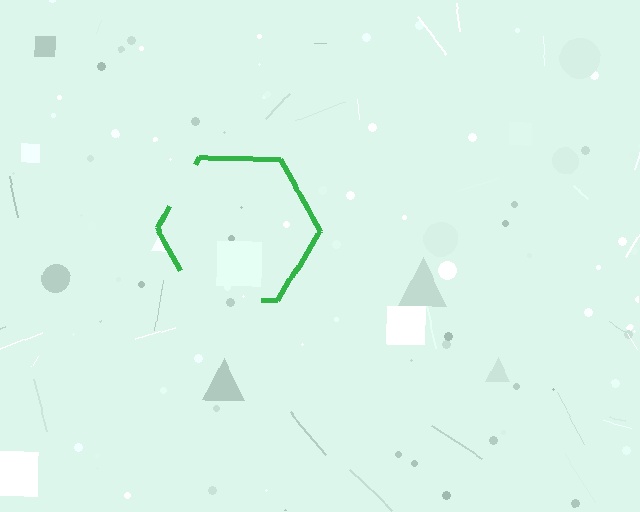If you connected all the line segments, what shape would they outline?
They would outline a hexagon.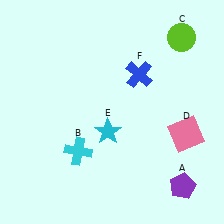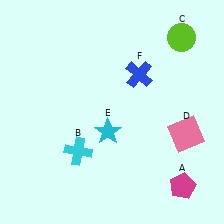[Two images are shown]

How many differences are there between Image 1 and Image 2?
There is 1 difference between the two images.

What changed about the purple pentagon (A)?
In Image 1, A is purple. In Image 2, it changed to magenta.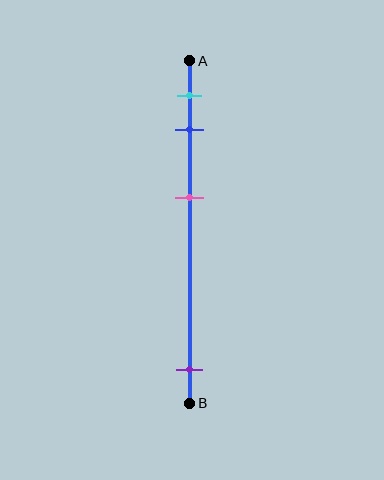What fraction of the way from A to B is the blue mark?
The blue mark is approximately 20% (0.2) of the way from A to B.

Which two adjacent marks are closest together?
The cyan and blue marks are the closest adjacent pair.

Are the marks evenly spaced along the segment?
No, the marks are not evenly spaced.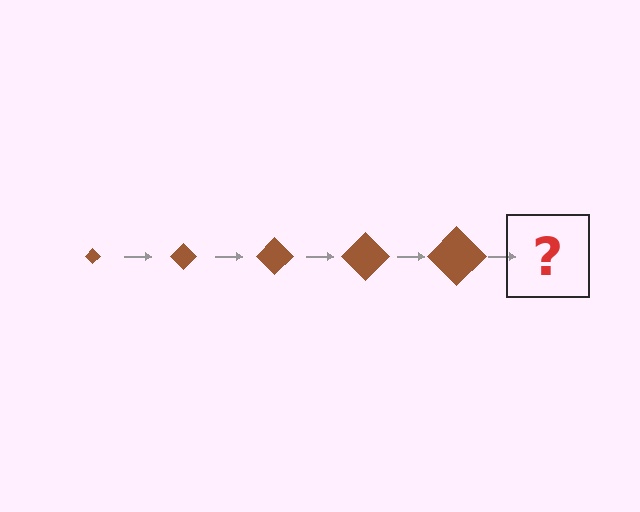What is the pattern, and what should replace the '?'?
The pattern is that the diamond gets progressively larger each step. The '?' should be a brown diamond, larger than the previous one.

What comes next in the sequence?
The next element should be a brown diamond, larger than the previous one.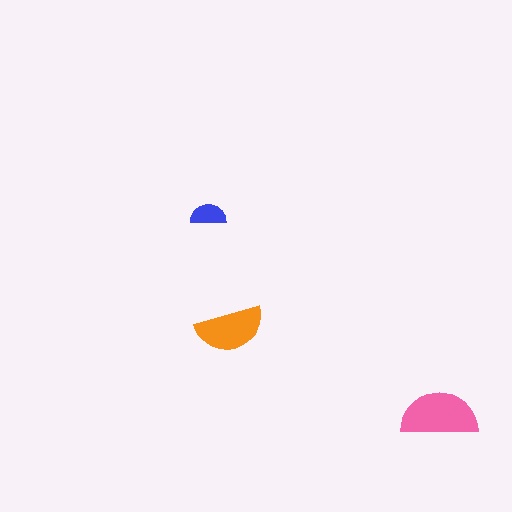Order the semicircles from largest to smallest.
the pink one, the orange one, the blue one.